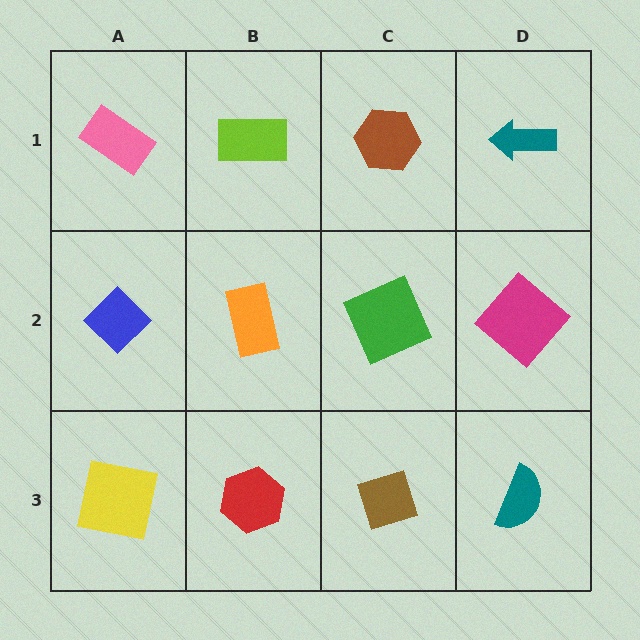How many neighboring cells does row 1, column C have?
3.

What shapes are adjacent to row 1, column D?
A magenta diamond (row 2, column D), a brown hexagon (row 1, column C).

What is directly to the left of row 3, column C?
A red hexagon.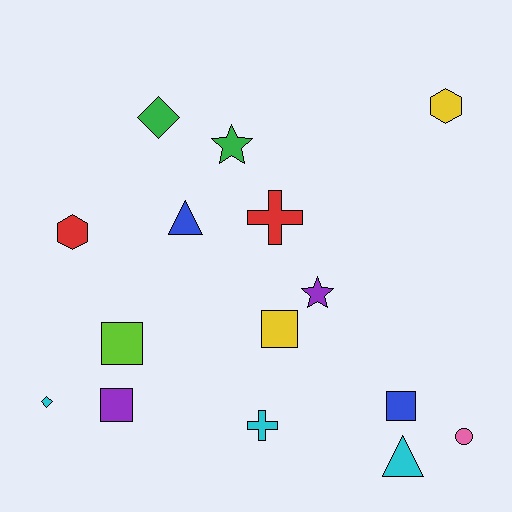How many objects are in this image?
There are 15 objects.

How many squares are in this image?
There are 4 squares.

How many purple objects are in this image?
There are 2 purple objects.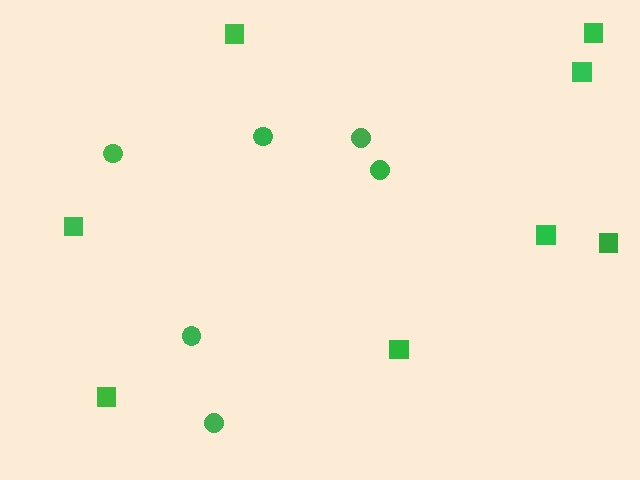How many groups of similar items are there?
There are 2 groups: one group of squares (8) and one group of circles (6).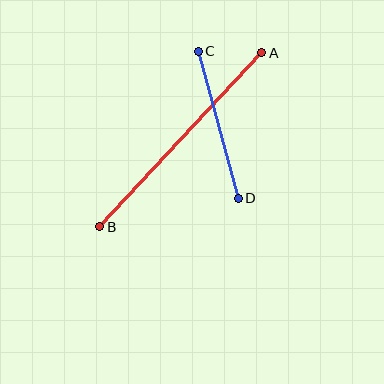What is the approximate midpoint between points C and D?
The midpoint is at approximately (218, 125) pixels.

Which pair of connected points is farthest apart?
Points A and B are farthest apart.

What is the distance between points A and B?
The distance is approximately 238 pixels.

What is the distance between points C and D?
The distance is approximately 152 pixels.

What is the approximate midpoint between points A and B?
The midpoint is at approximately (181, 140) pixels.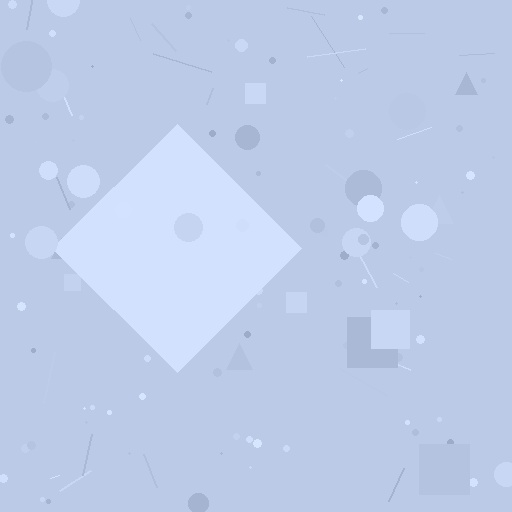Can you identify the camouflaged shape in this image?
The camouflaged shape is a diamond.